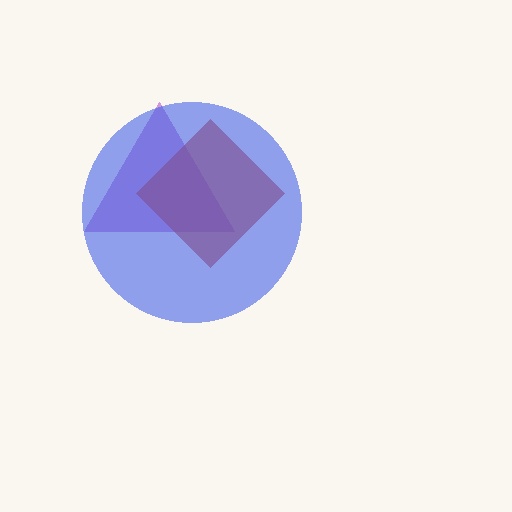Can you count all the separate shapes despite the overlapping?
Yes, there are 3 separate shapes.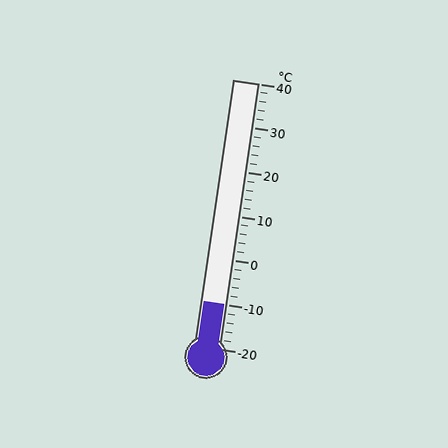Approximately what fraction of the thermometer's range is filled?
The thermometer is filled to approximately 15% of its range.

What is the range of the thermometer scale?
The thermometer scale ranges from -20°C to 40°C.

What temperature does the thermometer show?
The thermometer shows approximately -10°C.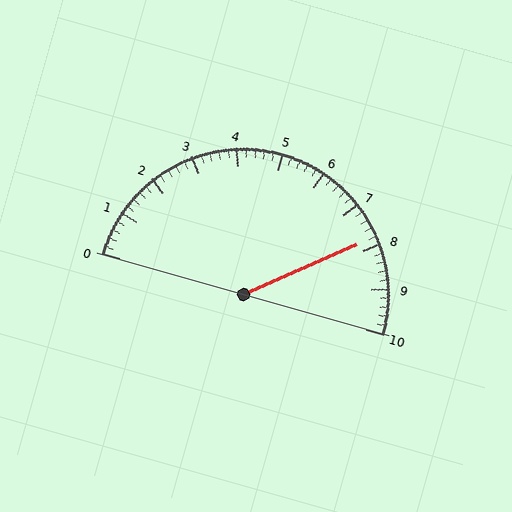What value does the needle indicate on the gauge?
The needle indicates approximately 7.8.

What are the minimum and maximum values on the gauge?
The gauge ranges from 0 to 10.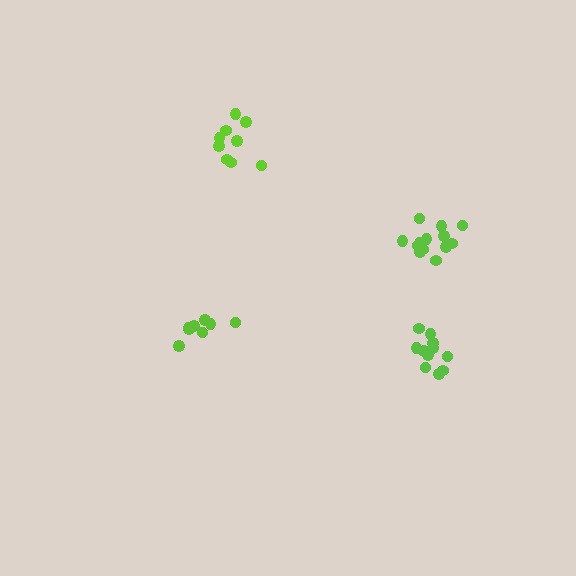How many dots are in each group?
Group 1: 13 dots, Group 2: 9 dots, Group 3: 8 dots, Group 4: 11 dots (41 total).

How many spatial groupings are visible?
There are 4 spatial groupings.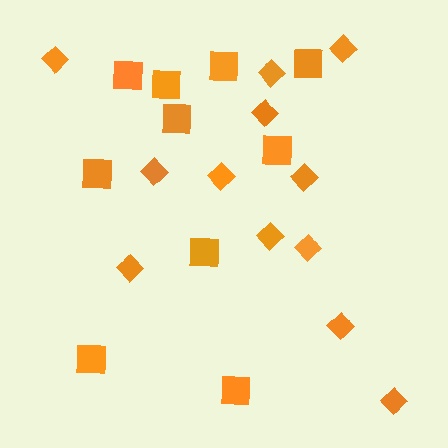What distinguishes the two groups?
There are 2 groups: one group of squares (10) and one group of diamonds (12).